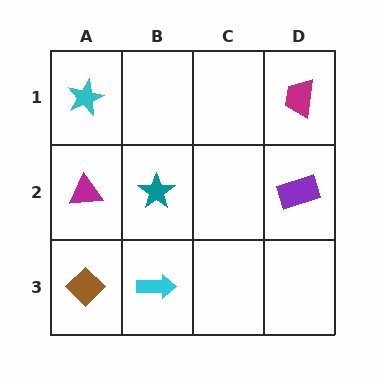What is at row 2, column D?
A purple rectangle.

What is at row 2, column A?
A magenta triangle.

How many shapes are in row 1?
2 shapes.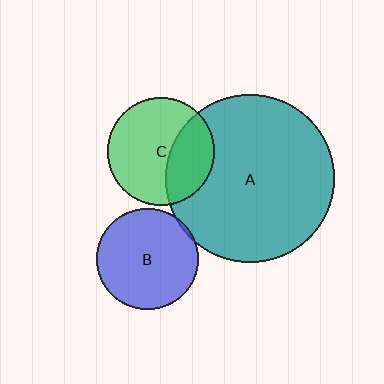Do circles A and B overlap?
Yes.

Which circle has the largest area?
Circle A (teal).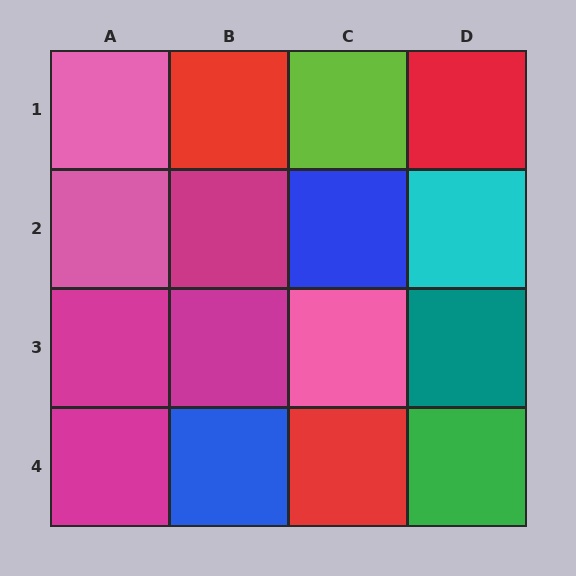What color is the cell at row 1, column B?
Red.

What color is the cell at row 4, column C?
Red.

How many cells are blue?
2 cells are blue.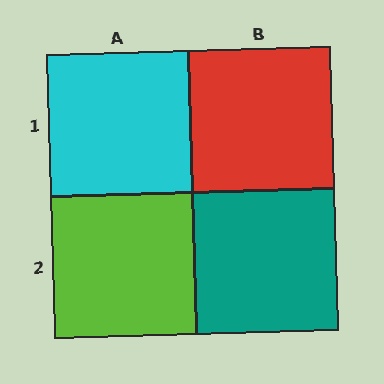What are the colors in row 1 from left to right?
Cyan, red.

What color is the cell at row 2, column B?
Teal.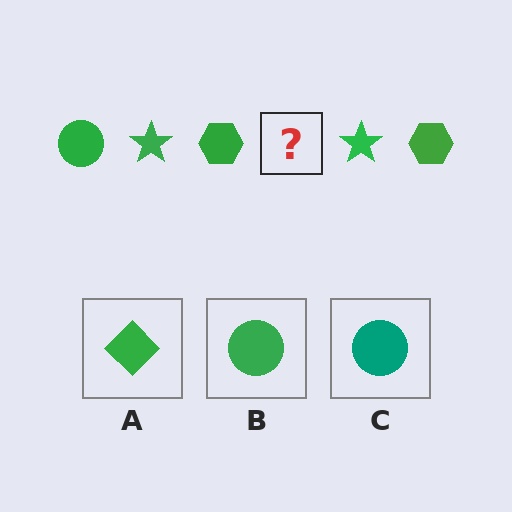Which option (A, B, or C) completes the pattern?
B.